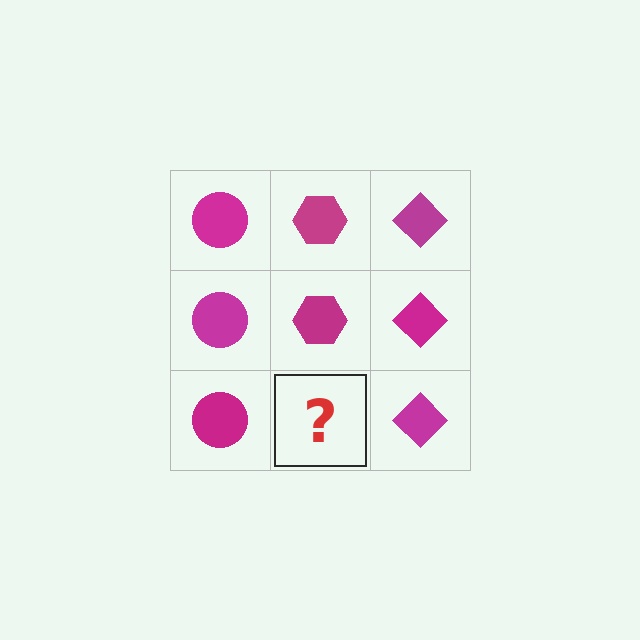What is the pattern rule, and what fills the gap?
The rule is that each column has a consistent shape. The gap should be filled with a magenta hexagon.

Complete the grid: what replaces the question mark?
The question mark should be replaced with a magenta hexagon.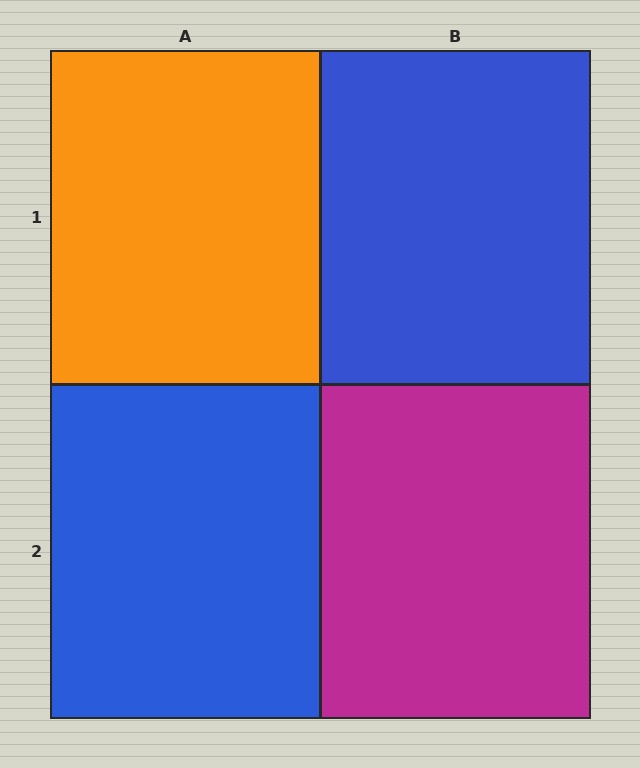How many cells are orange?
1 cell is orange.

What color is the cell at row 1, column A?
Orange.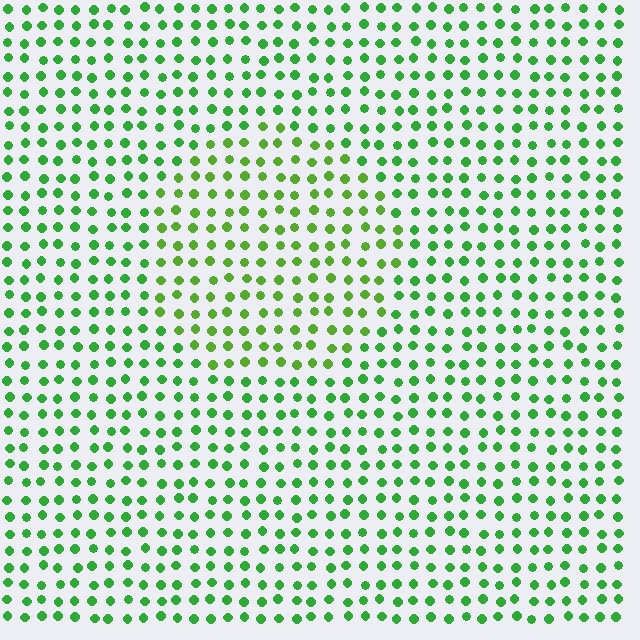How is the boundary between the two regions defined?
The boundary is defined purely by a slight shift in hue (about 24 degrees). Spacing, size, and orientation are identical on both sides.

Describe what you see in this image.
The image is filled with small green elements in a uniform arrangement. A circle-shaped region is visible where the elements are tinted to a slightly different hue, forming a subtle color boundary.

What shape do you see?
I see a circle.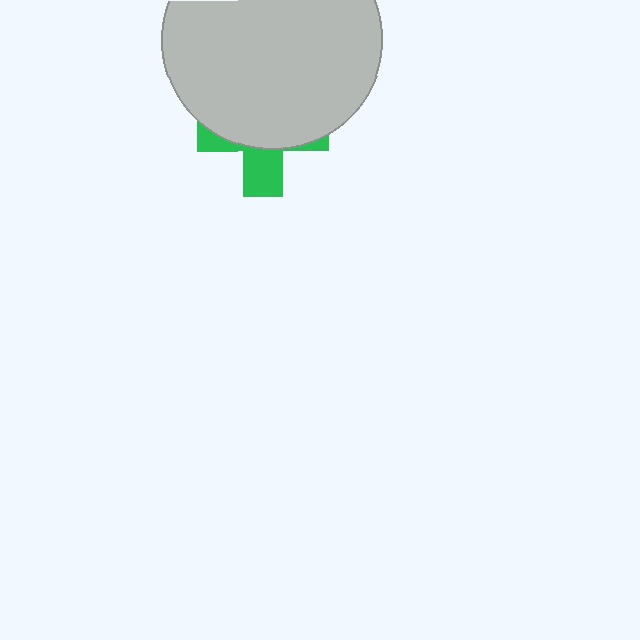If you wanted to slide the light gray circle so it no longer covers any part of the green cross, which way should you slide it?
Slide it up — that is the most direct way to separate the two shapes.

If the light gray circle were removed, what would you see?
You would see the complete green cross.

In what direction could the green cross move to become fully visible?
The green cross could move down. That would shift it out from behind the light gray circle entirely.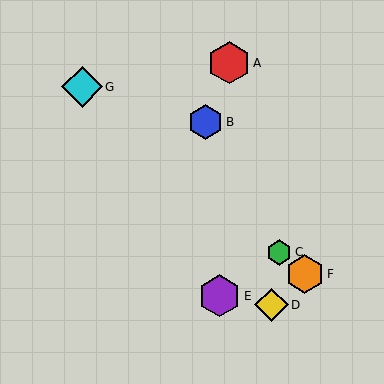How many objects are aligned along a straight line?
3 objects (C, F, G) are aligned along a straight line.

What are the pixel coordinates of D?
Object D is at (271, 305).